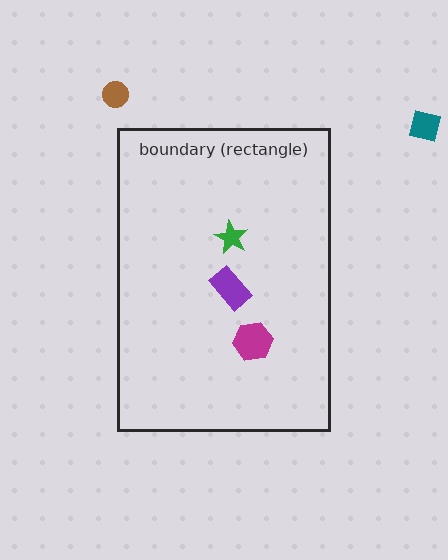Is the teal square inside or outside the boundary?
Outside.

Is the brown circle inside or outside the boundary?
Outside.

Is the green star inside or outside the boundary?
Inside.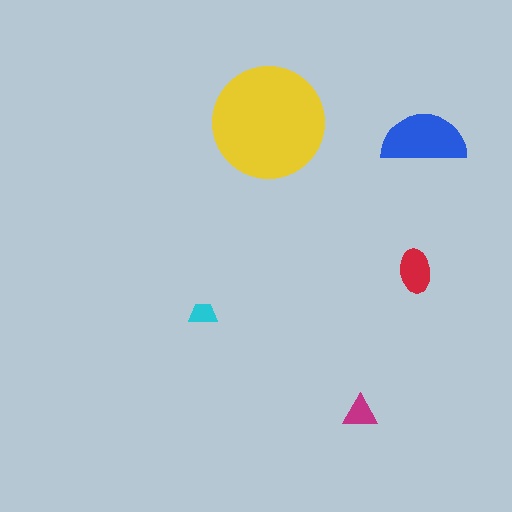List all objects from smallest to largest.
The cyan trapezoid, the magenta triangle, the red ellipse, the blue semicircle, the yellow circle.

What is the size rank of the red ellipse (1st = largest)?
3rd.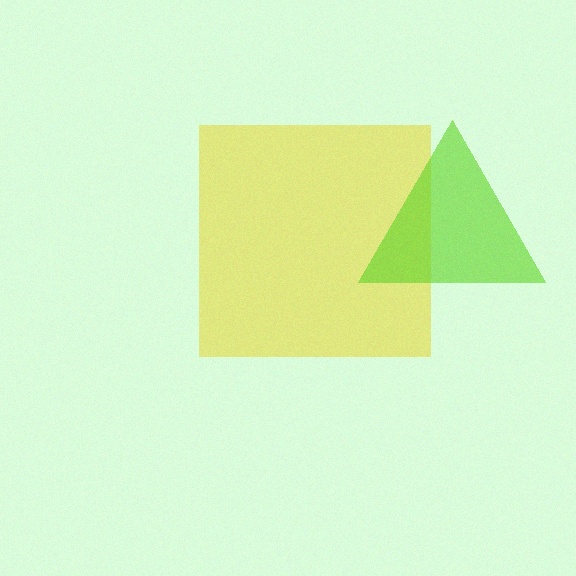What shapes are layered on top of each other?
The layered shapes are: a yellow square, a lime triangle.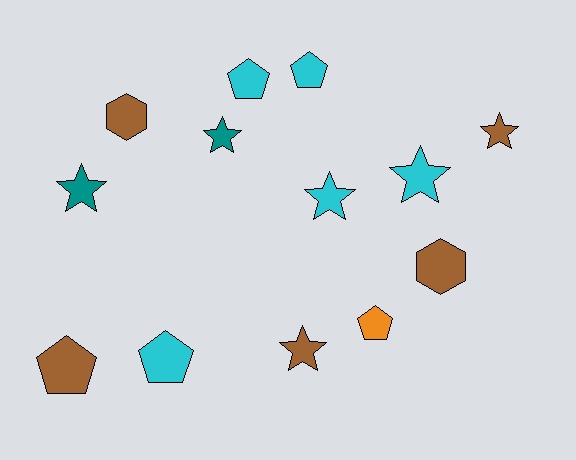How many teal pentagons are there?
There are no teal pentagons.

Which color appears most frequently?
Brown, with 5 objects.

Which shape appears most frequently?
Star, with 6 objects.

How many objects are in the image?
There are 13 objects.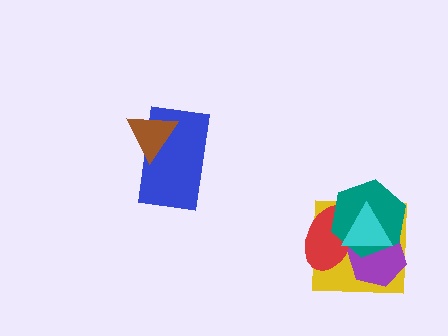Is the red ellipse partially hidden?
Yes, it is partially covered by another shape.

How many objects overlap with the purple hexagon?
4 objects overlap with the purple hexagon.